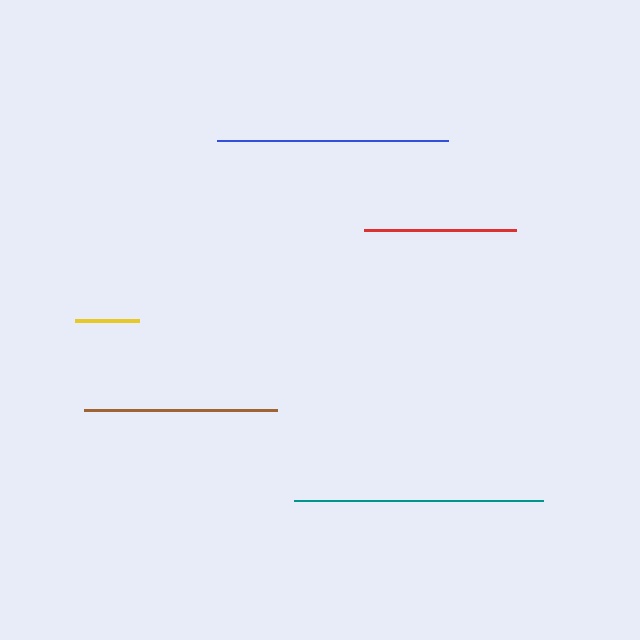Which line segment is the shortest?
The yellow line is the shortest at approximately 63 pixels.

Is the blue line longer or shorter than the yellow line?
The blue line is longer than the yellow line.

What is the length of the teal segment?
The teal segment is approximately 249 pixels long.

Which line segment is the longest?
The teal line is the longest at approximately 249 pixels.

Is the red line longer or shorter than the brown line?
The brown line is longer than the red line.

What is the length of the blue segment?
The blue segment is approximately 231 pixels long.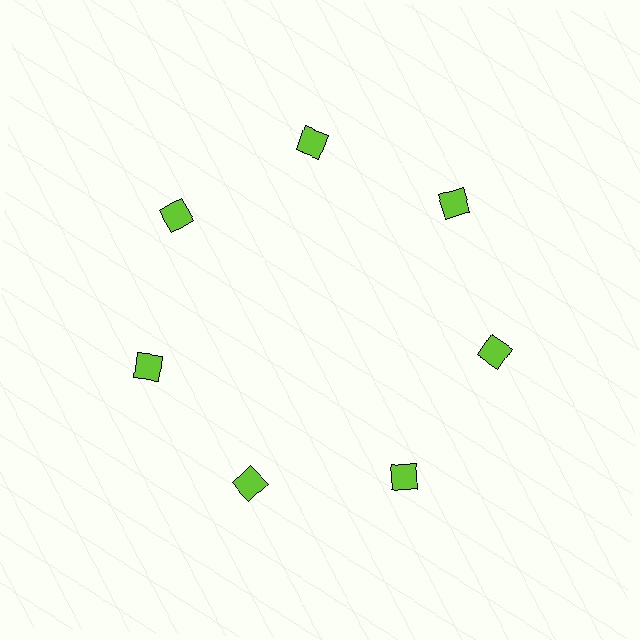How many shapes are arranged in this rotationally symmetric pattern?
There are 7 shapes, arranged in 7 groups of 1.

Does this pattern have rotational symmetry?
Yes, this pattern has 7-fold rotational symmetry. It looks the same after rotating 51 degrees around the center.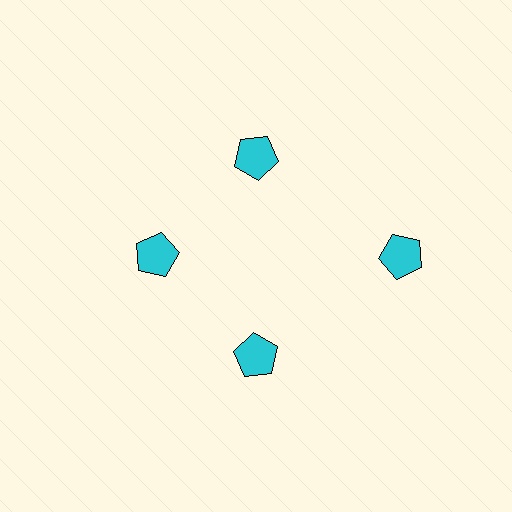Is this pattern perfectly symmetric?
No. The 4 cyan pentagons are arranged in a ring, but one element near the 3 o'clock position is pushed outward from the center, breaking the 4-fold rotational symmetry.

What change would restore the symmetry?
The symmetry would be restored by moving it inward, back onto the ring so that all 4 pentagons sit at equal angles and equal distance from the center.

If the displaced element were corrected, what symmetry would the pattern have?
It would have 4-fold rotational symmetry — the pattern would map onto itself every 90 degrees.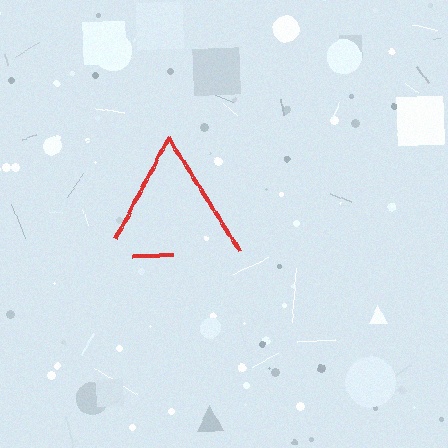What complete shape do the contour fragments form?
The contour fragments form a triangle.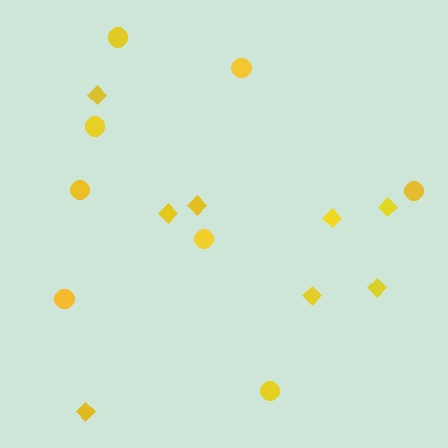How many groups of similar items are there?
There are 2 groups: one group of circles (8) and one group of diamonds (8).